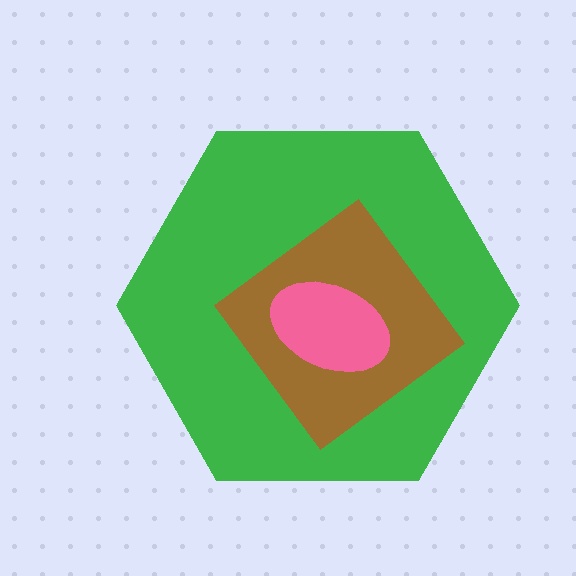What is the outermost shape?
The green hexagon.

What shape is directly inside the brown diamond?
The pink ellipse.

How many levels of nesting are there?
3.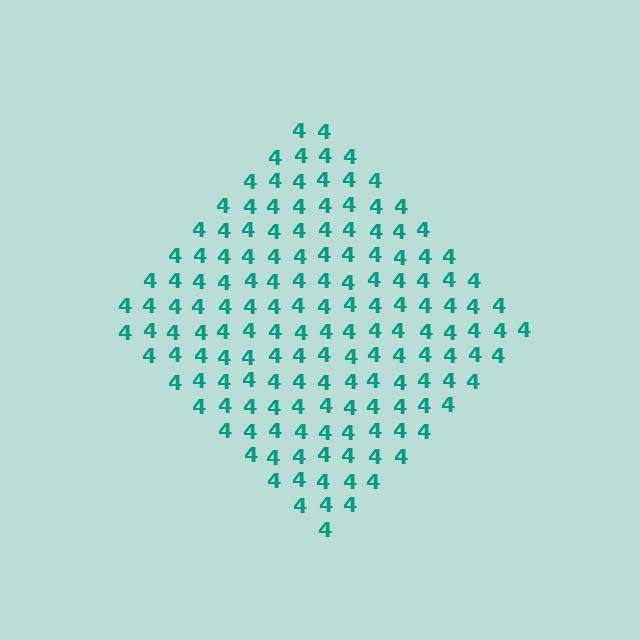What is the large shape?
The large shape is a diamond.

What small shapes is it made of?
It is made of small digit 4's.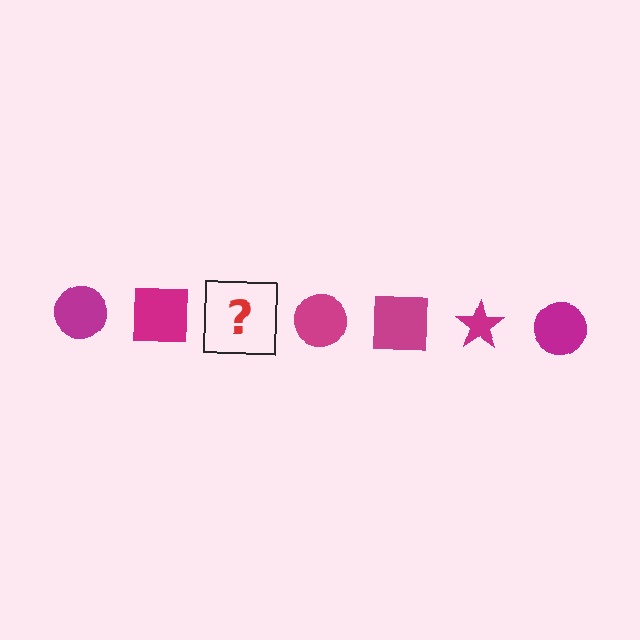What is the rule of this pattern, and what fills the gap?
The rule is that the pattern cycles through circle, square, star shapes in magenta. The gap should be filled with a magenta star.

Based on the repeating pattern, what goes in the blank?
The blank should be a magenta star.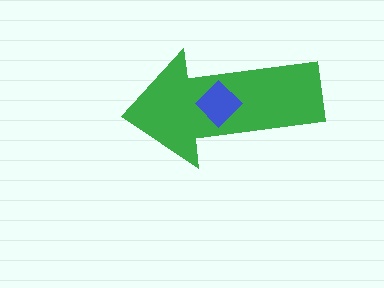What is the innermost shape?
The blue diamond.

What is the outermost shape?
The green arrow.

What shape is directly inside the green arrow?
The blue diamond.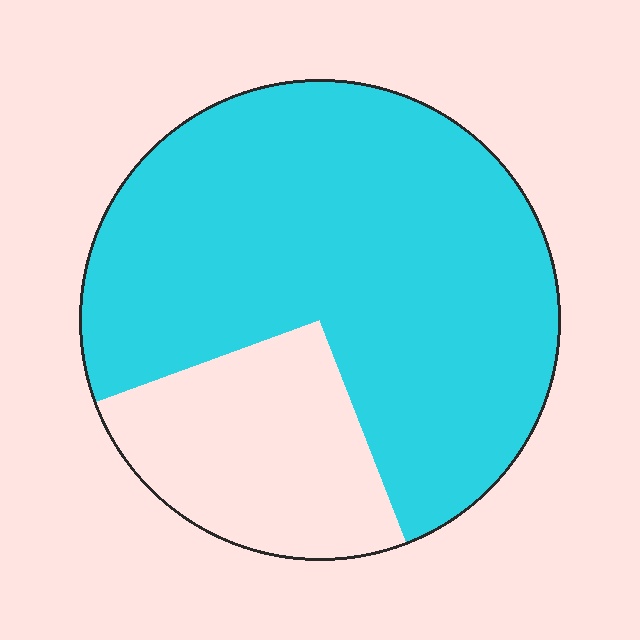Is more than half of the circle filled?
Yes.